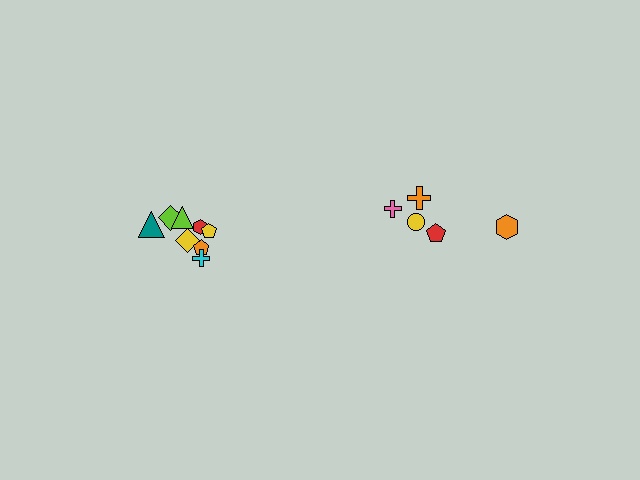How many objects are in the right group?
There are 5 objects.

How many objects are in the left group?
There are 8 objects.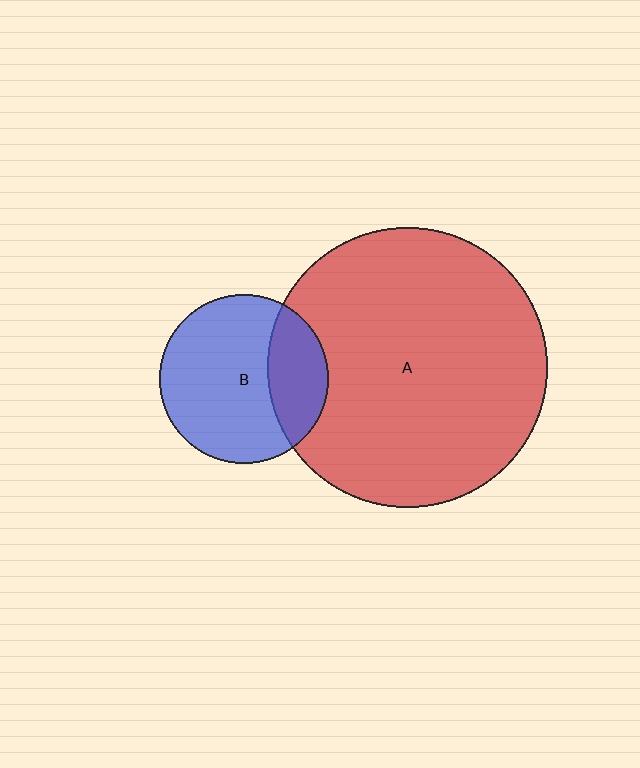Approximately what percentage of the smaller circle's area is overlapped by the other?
Approximately 25%.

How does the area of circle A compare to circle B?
Approximately 2.7 times.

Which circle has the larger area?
Circle A (red).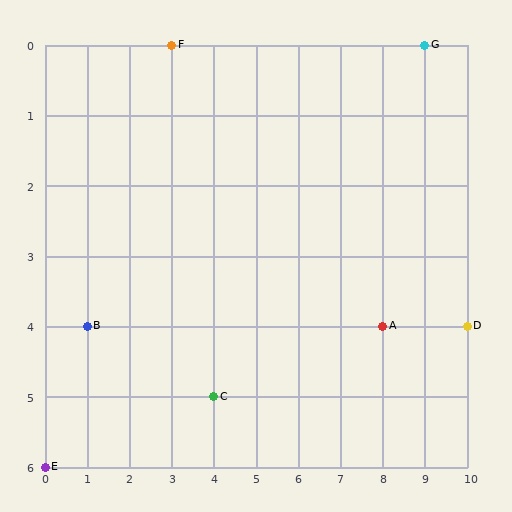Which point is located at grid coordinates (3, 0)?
Point F is at (3, 0).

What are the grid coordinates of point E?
Point E is at grid coordinates (0, 6).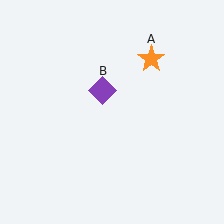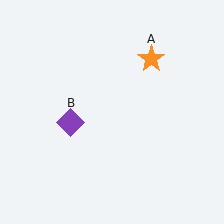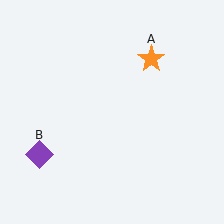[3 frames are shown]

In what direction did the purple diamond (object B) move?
The purple diamond (object B) moved down and to the left.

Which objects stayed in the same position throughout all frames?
Orange star (object A) remained stationary.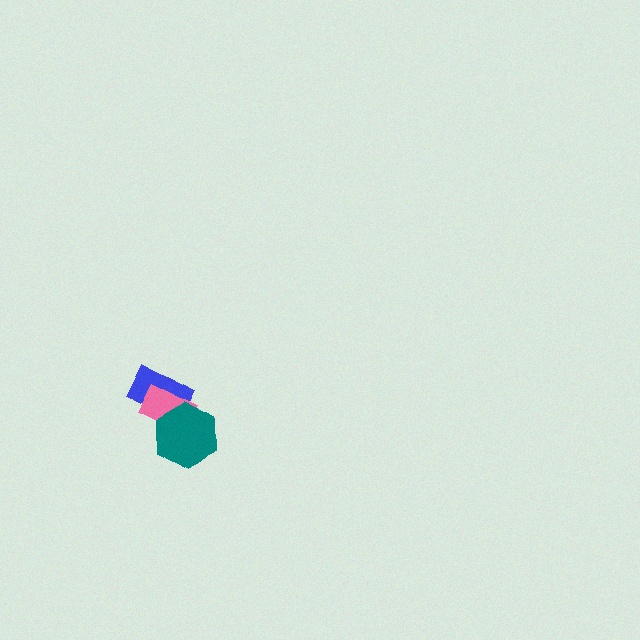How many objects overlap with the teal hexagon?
2 objects overlap with the teal hexagon.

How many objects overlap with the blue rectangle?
2 objects overlap with the blue rectangle.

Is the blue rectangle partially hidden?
Yes, it is partially covered by another shape.